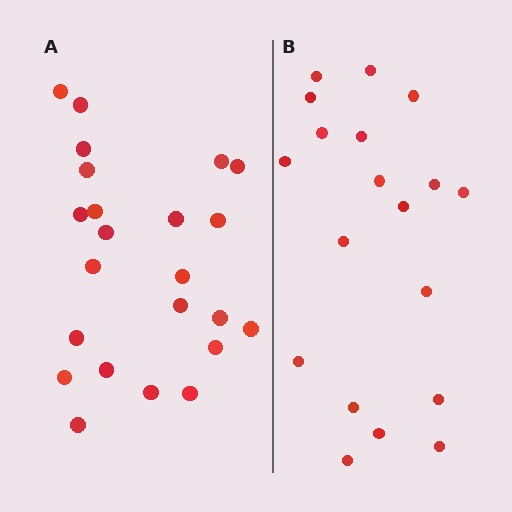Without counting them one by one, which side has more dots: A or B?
Region A (the left region) has more dots.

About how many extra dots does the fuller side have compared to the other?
Region A has about 4 more dots than region B.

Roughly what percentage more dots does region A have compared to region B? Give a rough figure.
About 20% more.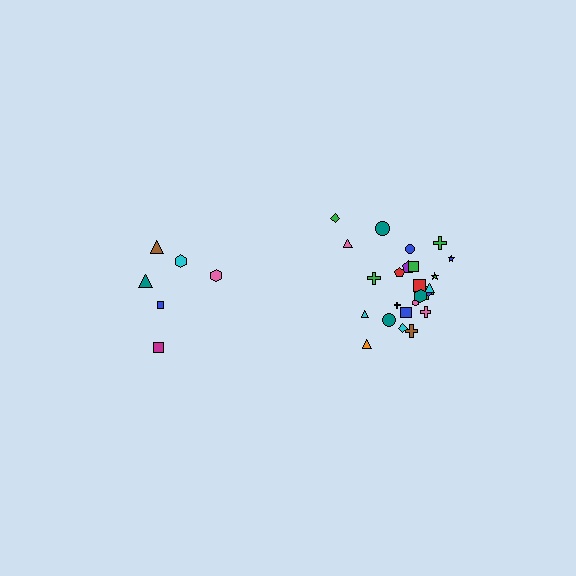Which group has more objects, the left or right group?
The right group.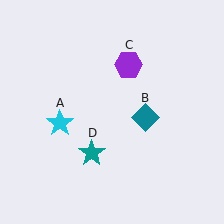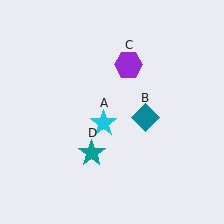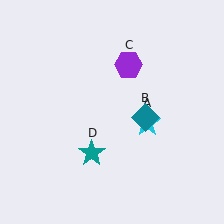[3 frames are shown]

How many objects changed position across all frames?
1 object changed position: cyan star (object A).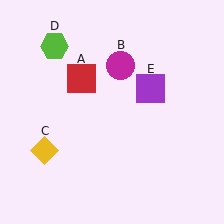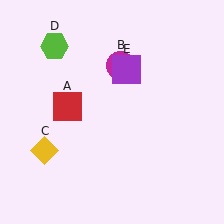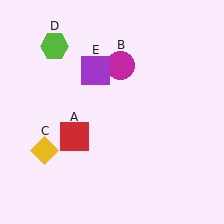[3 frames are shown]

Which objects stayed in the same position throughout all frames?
Magenta circle (object B) and yellow diamond (object C) and lime hexagon (object D) remained stationary.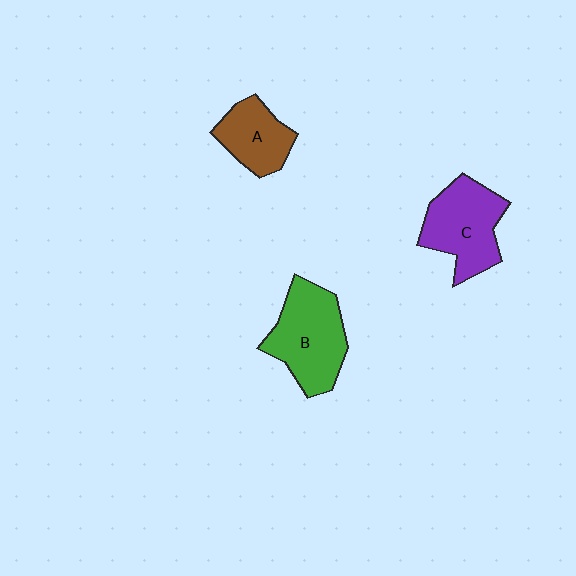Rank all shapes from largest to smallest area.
From largest to smallest: B (green), C (purple), A (brown).